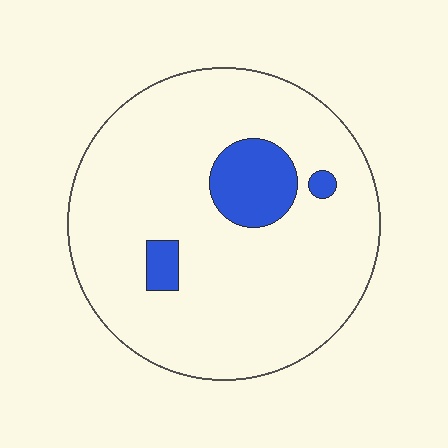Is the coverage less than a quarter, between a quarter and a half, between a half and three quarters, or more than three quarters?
Less than a quarter.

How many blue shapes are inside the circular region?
3.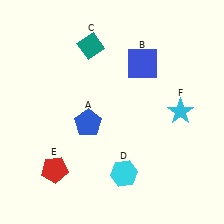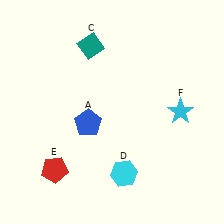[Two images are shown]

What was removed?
The blue square (B) was removed in Image 2.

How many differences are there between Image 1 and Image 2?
There is 1 difference between the two images.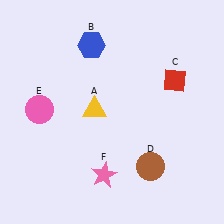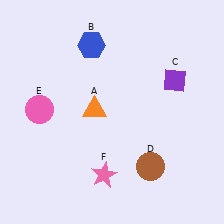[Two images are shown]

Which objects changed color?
A changed from yellow to orange. C changed from red to purple.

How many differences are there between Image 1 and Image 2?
There are 2 differences between the two images.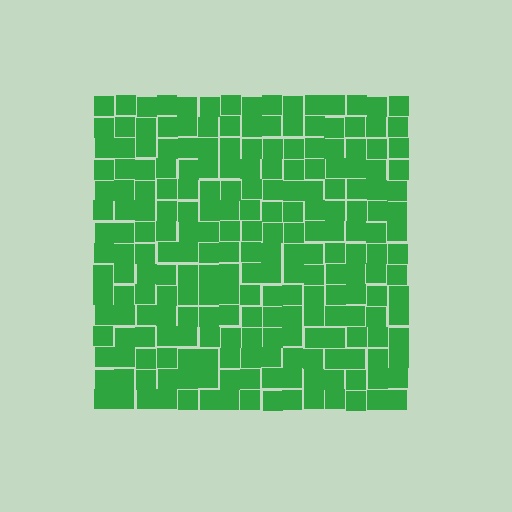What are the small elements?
The small elements are squares.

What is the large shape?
The large shape is a square.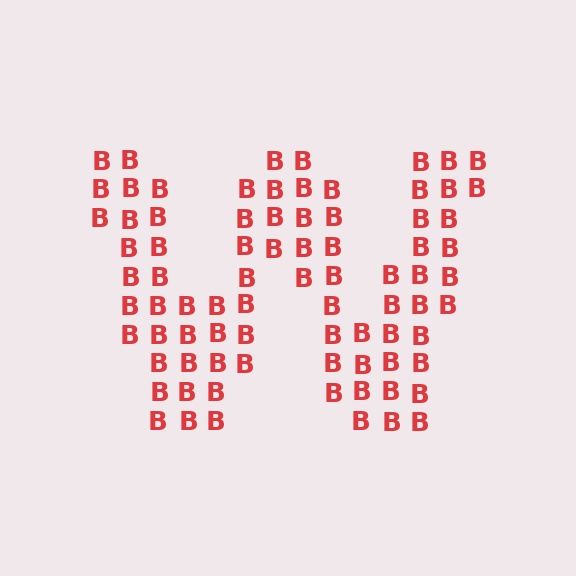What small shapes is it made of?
It is made of small letter B's.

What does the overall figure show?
The overall figure shows the letter W.